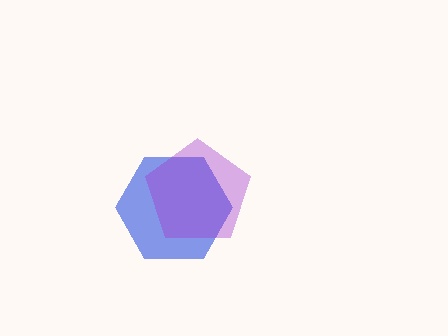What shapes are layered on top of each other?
The layered shapes are: a blue hexagon, a purple pentagon.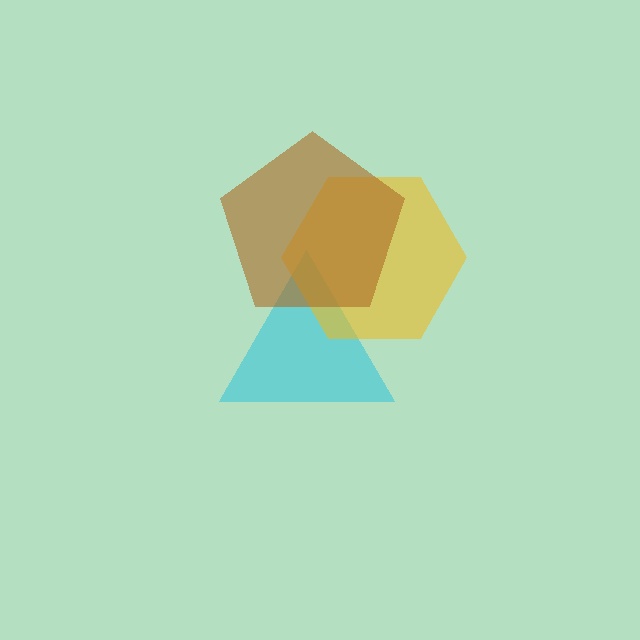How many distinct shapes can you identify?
There are 3 distinct shapes: a cyan triangle, a yellow hexagon, a brown pentagon.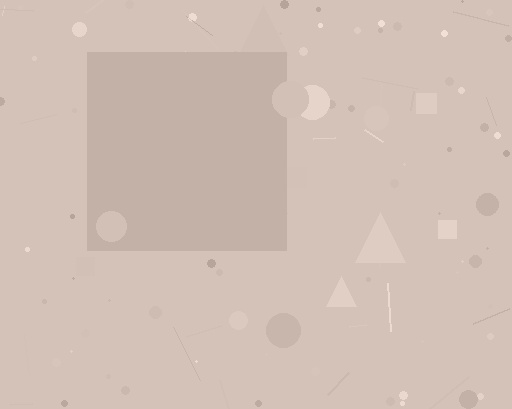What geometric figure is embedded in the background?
A square is embedded in the background.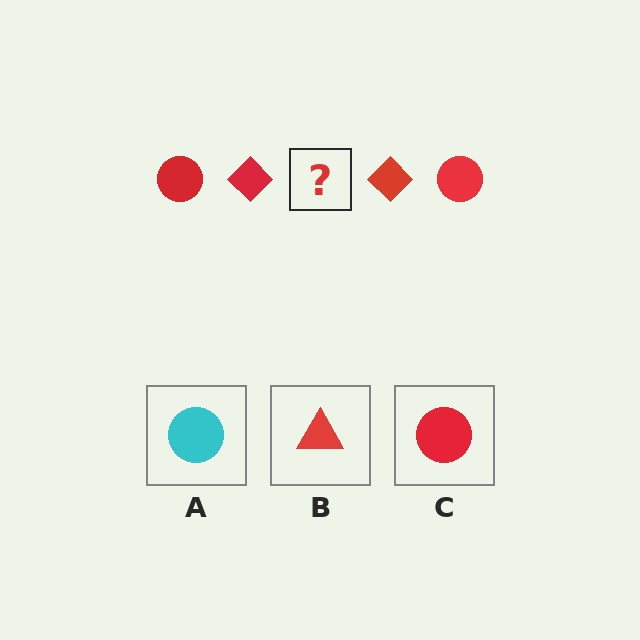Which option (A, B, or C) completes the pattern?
C.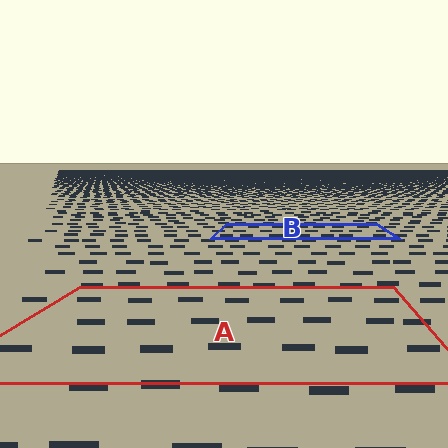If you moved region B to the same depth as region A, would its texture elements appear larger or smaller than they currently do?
They would appear larger. At a closer depth, the same texture elements are projected at a bigger on-screen size.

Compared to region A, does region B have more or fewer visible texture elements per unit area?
Region B has more texture elements per unit area — they are packed more densely because it is farther away.